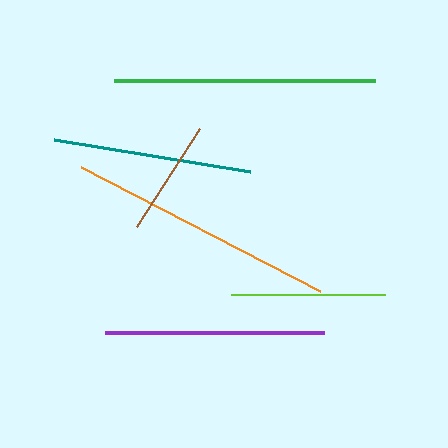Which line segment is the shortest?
The brown line is the shortest at approximately 116 pixels.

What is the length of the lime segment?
The lime segment is approximately 154 pixels long.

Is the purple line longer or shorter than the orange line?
The orange line is longer than the purple line.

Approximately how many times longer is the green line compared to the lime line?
The green line is approximately 1.7 times the length of the lime line.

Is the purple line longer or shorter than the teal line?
The purple line is longer than the teal line.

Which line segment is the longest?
The orange line is the longest at approximately 270 pixels.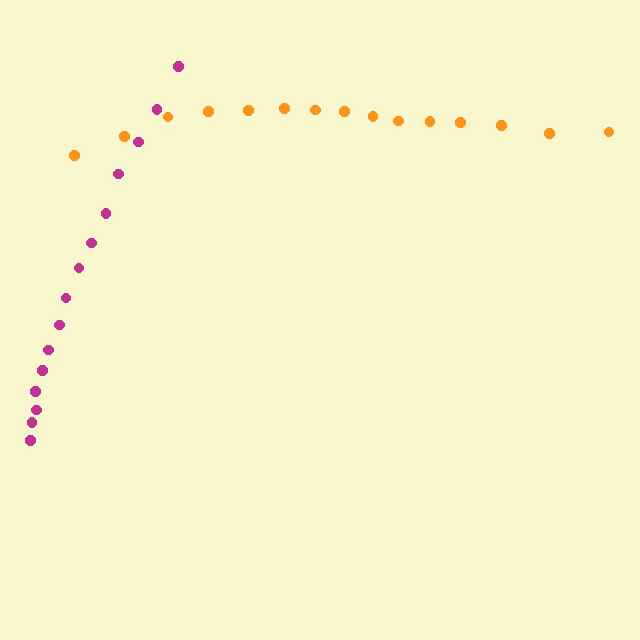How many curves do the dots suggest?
There are 2 distinct paths.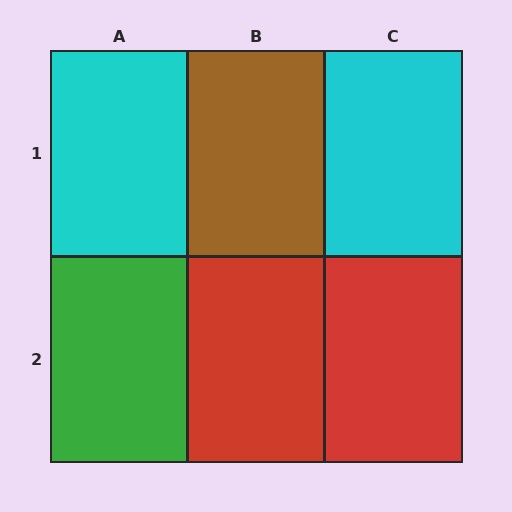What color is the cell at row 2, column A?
Green.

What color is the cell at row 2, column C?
Red.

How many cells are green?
1 cell is green.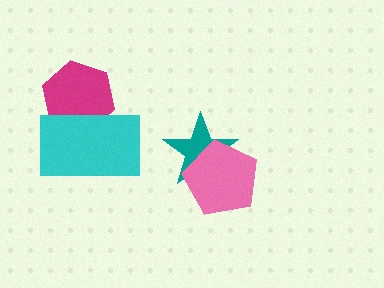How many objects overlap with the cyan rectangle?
1 object overlaps with the cyan rectangle.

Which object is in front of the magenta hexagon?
The cyan rectangle is in front of the magenta hexagon.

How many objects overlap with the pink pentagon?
1 object overlaps with the pink pentagon.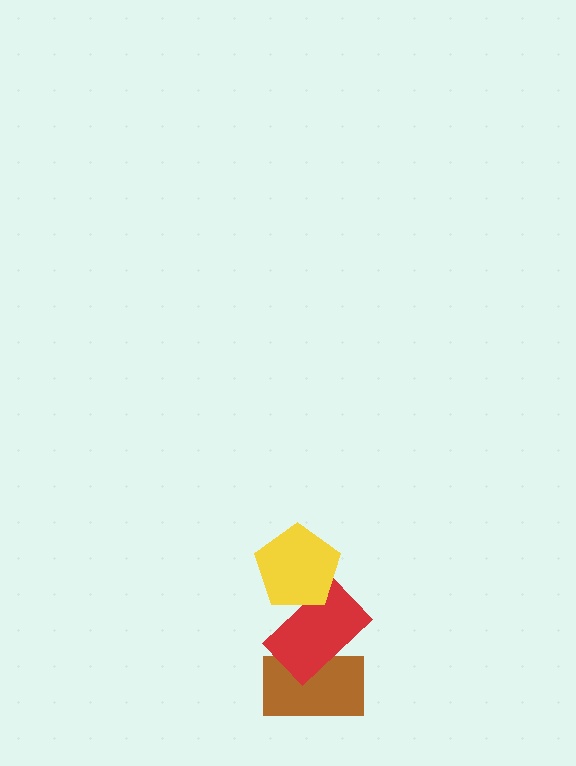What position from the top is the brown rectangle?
The brown rectangle is 3rd from the top.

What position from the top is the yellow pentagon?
The yellow pentagon is 1st from the top.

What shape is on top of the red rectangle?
The yellow pentagon is on top of the red rectangle.